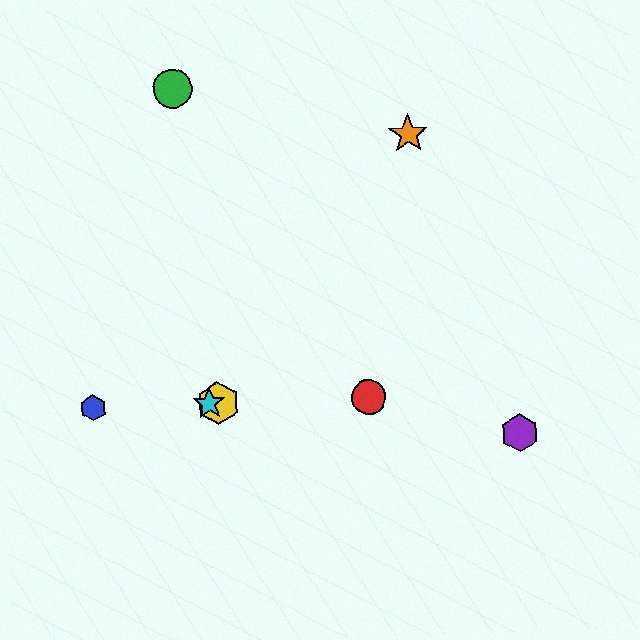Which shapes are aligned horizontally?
The red circle, the blue hexagon, the yellow hexagon, the cyan star are aligned horizontally.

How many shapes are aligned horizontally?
4 shapes (the red circle, the blue hexagon, the yellow hexagon, the cyan star) are aligned horizontally.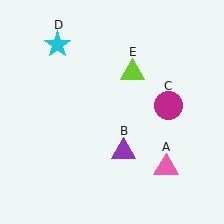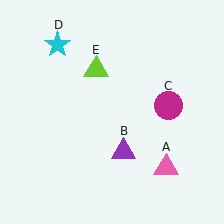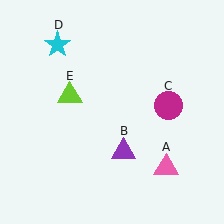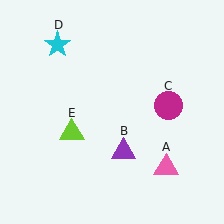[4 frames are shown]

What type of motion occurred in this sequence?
The lime triangle (object E) rotated counterclockwise around the center of the scene.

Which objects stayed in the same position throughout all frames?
Pink triangle (object A) and purple triangle (object B) and magenta circle (object C) and cyan star (object D) remained stationary.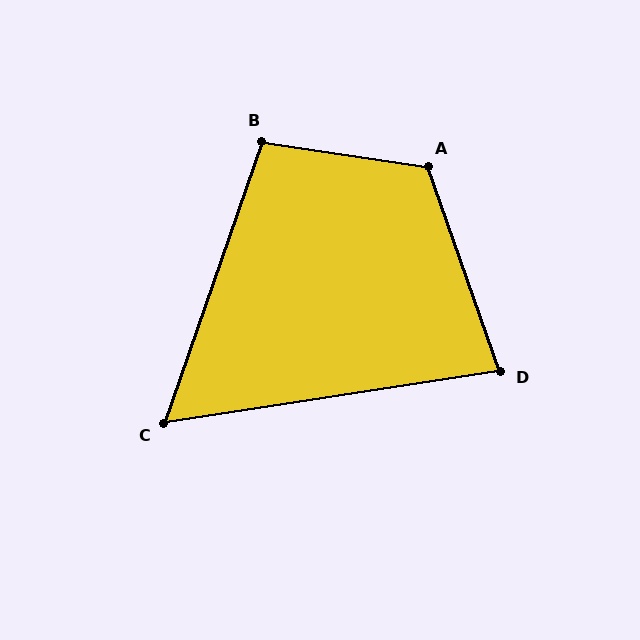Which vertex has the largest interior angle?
A, at approximately 118 degrees.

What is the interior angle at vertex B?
Approximately 101 degrees (obtuse).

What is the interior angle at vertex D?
Approximately 79 degrees (acute).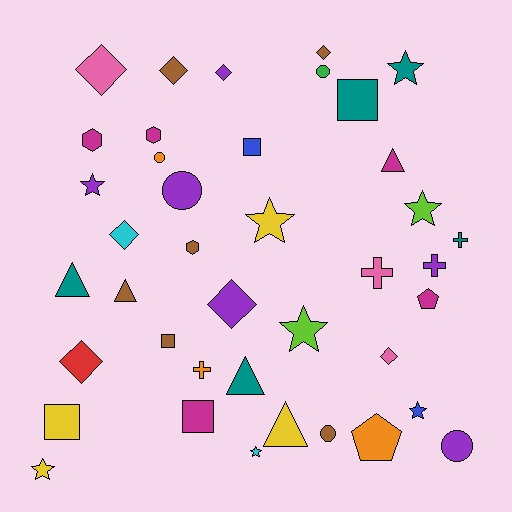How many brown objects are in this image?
There are 6 brown objects.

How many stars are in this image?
There are 8 stars.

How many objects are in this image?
There are 40 objects.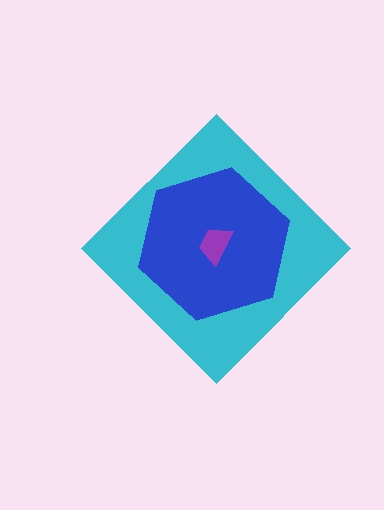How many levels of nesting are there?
3.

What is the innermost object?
The purple trapezoid.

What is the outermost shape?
The cyan diamond.